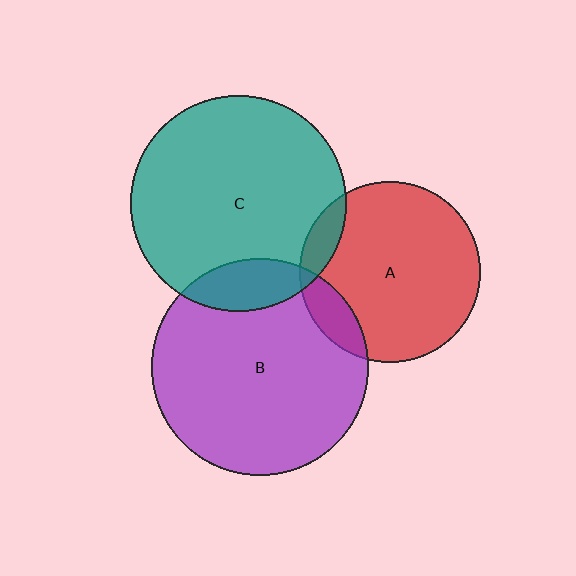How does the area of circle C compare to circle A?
Approximately 1.4 times.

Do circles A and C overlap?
Yes.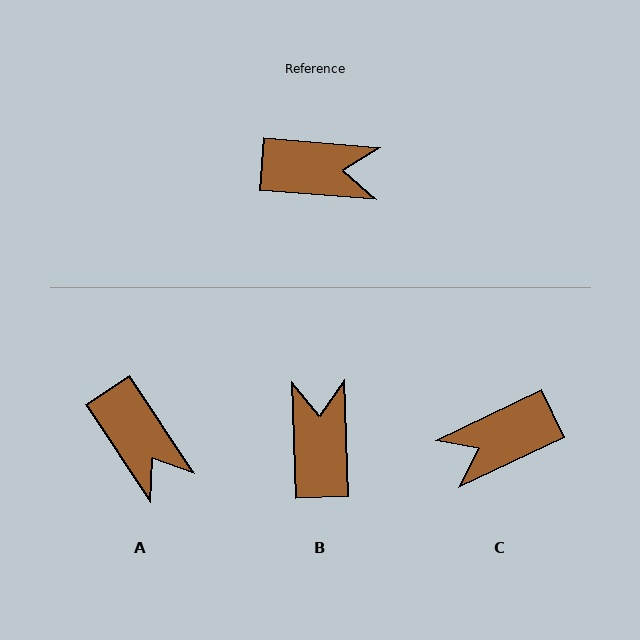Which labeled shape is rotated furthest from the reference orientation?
C, about 150 degrees away.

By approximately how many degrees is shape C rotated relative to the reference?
Approximately 150 degrees clockwise.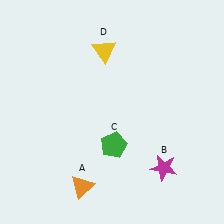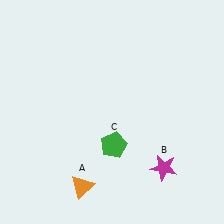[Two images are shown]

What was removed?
The yellow triangle (D) was removed in Image 2.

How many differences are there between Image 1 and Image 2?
There is 1 difference between the two images.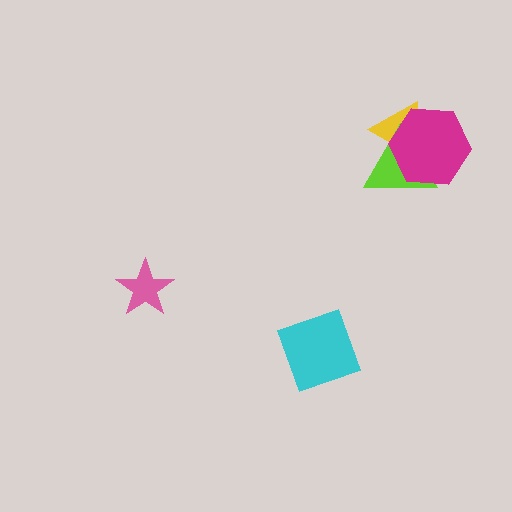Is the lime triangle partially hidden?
Yes, it is partially covered by another shape.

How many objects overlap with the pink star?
0 objects overlap with the pink star.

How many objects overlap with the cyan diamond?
0 objects overlap with the cyan diamond.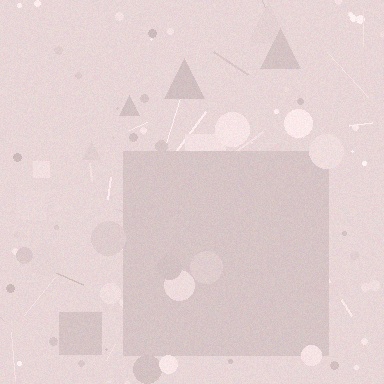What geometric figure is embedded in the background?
A square is embedded in the background.